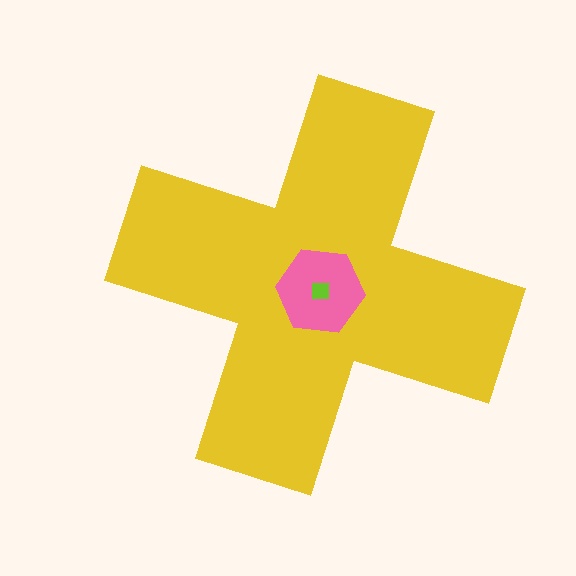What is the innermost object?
The lime square.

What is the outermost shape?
The yellow cross.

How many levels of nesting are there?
3.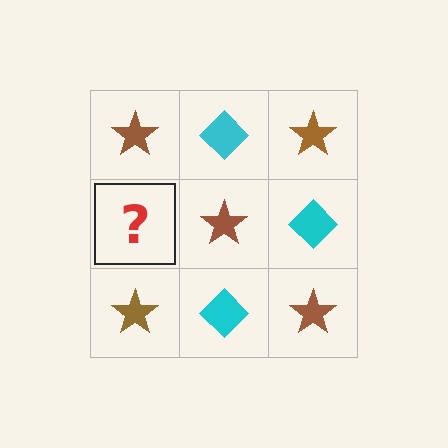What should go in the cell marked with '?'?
The missing cell should contain a cyan diamond.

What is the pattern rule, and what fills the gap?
The rule is that it alternates brown star and cyan diamond in a checkerboard pattern. The gap should be filled with a cyan diamond.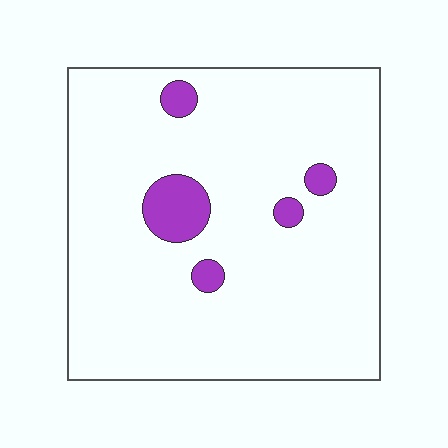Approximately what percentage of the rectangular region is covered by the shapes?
Approximately 5%.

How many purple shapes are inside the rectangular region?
5.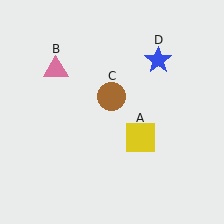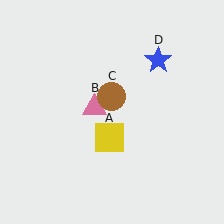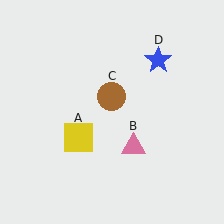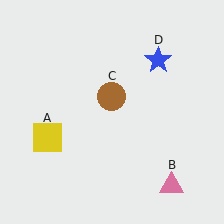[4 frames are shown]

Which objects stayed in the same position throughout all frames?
Brown circle (object C) and blue star (object D) remained stationary.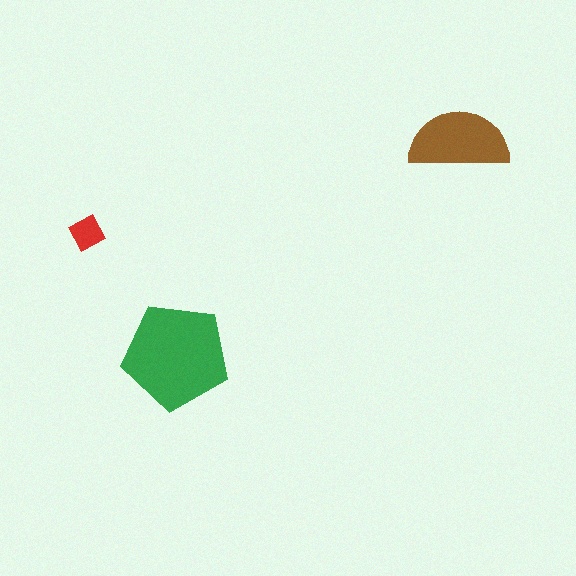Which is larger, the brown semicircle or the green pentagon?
The green pentagon.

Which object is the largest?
The green pentagon.